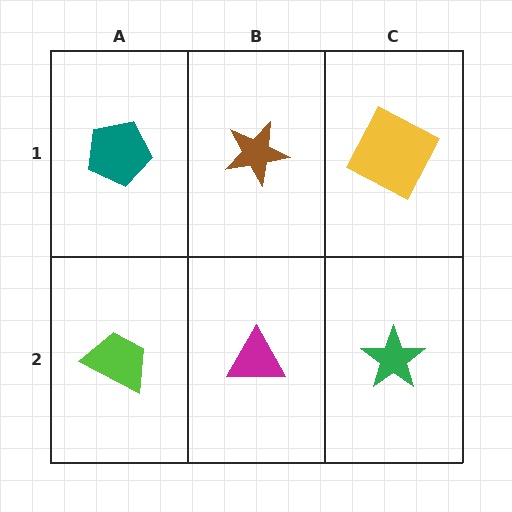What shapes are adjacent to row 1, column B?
A magenta triangle (row 2, column B), a teal pentagon (row 1, column A), a yellow square (row 1, column C).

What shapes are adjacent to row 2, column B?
A brown star (row 1, column B), a lime trapezoid (row 2, column A), a green star (row 2, column C).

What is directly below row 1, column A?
A lime trapezoid.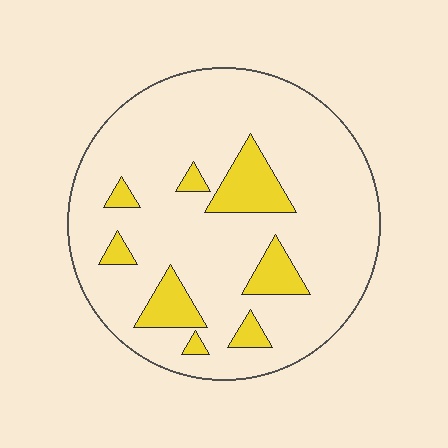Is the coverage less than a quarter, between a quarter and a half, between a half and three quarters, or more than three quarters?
Less than a quarter.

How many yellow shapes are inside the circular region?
8.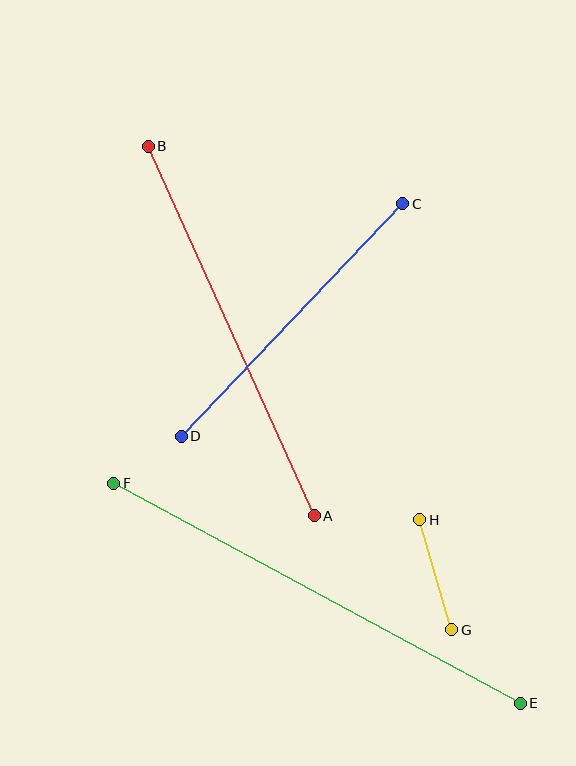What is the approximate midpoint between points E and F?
The midpoint is at approximately (317, 593) pixels.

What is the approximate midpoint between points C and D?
The midpoint is at approximately (292, 320) pixels.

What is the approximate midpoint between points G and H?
The midpoint is at approximately (436, 575) pixels.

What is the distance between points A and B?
The distance is approximately 405 pixels.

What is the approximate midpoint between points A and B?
The midpoint is at approximately (231, 331) pixels.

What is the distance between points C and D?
The distance is approximately 321 pixels.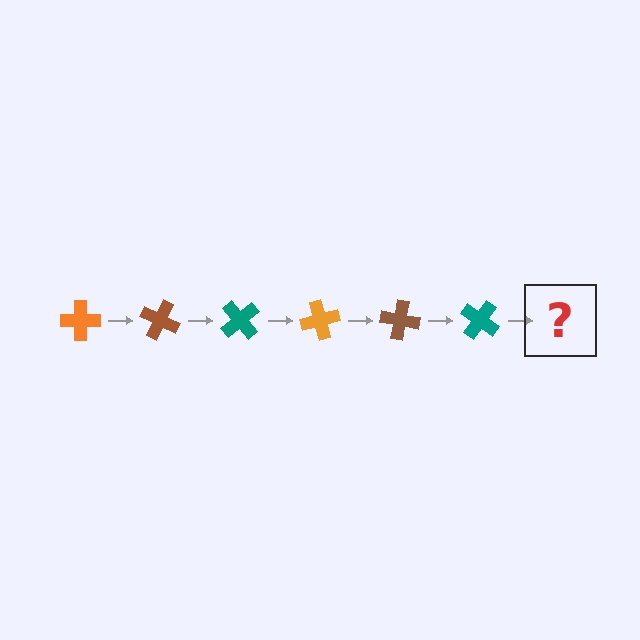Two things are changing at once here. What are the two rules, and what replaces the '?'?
The two rules are that it rotates 25 degrees each step and the color cycles through orange, brown, and teal. The '?' should be an orange cross, rotated 150 degrees from the start.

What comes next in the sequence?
The next element should be an orange cross, rotated 150 degrees from the start.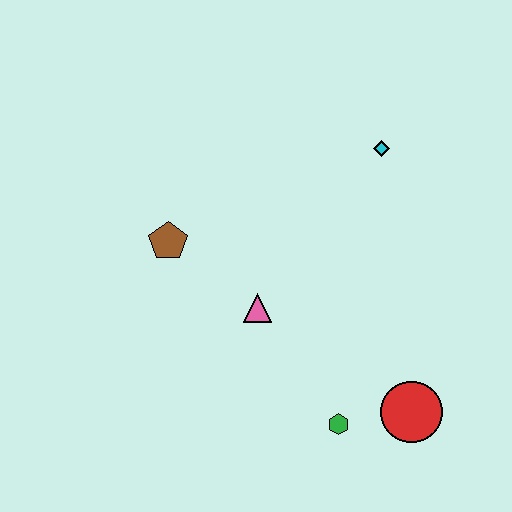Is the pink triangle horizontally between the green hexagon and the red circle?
No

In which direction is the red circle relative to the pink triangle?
The red circle is to the right of the pink triangle.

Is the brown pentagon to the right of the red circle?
No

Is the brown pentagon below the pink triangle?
No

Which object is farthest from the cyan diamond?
The green hexagon is farthest from the cyan diamond.